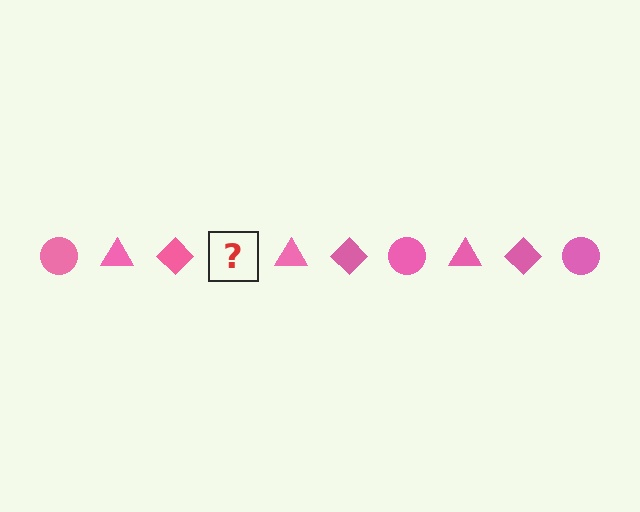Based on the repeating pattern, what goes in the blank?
The blank should be a pink circle.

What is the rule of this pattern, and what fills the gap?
The rule is that the pattern cycles through circle, triangle, diamond shapes in pink. The gap should be filled with a pink circle.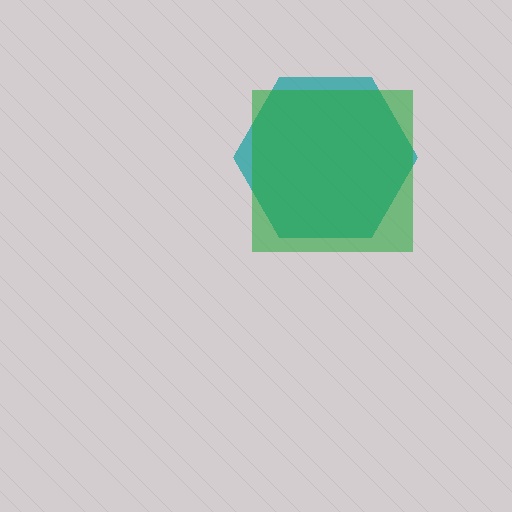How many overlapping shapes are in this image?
There are 2 overlapping shapes in the image.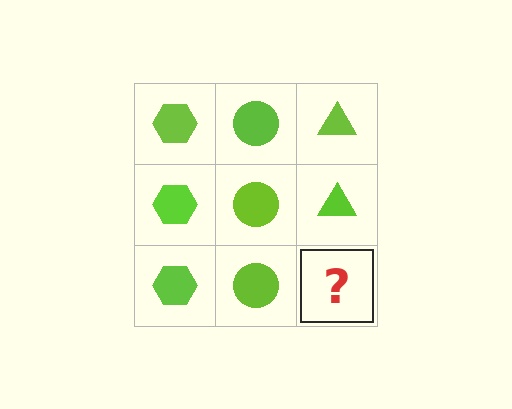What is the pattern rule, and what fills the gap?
The rule is that each column has a consistent shape. The gap should be filled with a lime triangle.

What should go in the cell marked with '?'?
The missing cell should contain a lime triangle.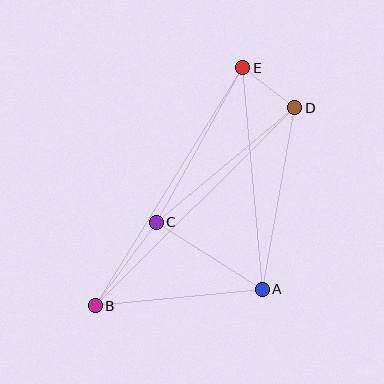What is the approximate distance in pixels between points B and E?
The distance between B and E is approximately 280 pixels.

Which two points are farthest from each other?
Points B and D are farthest from each other.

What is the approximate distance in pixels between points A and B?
The distance between A and B is approximately 168 pixels.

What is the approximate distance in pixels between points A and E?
The distance between A and E is approximately 222 pixels.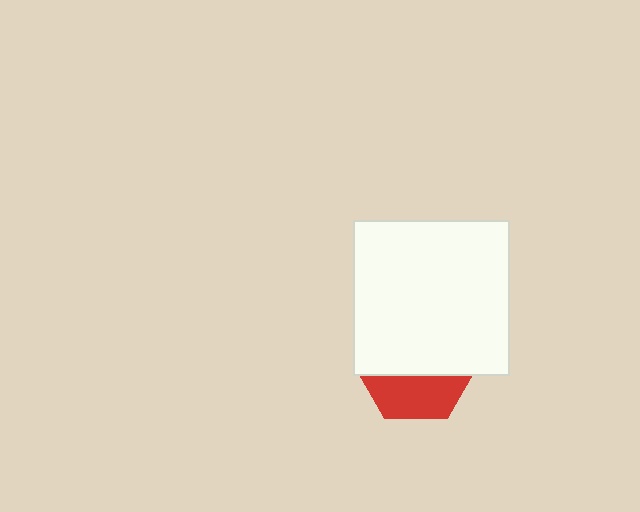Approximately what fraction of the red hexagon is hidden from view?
Roughly 63% of the red hexagon is hidden behind the white rectangle.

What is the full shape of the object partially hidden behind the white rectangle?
The partially hidden object is a red hexagon.